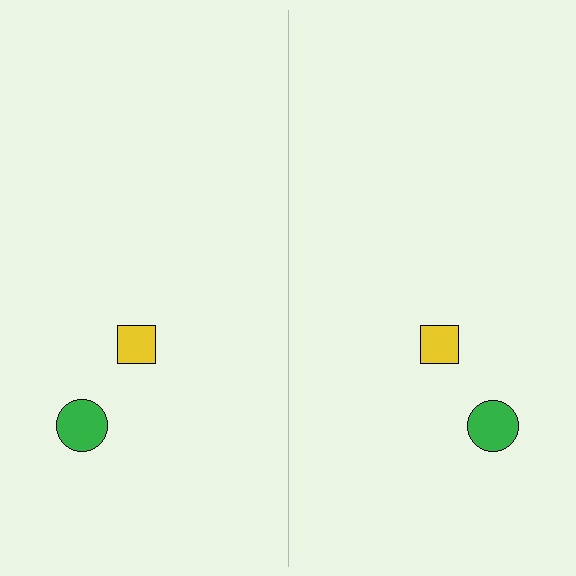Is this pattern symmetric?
Yes, this pattern has bilateral (reflection) symmetry.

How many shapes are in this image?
There are 4 shapes in this image.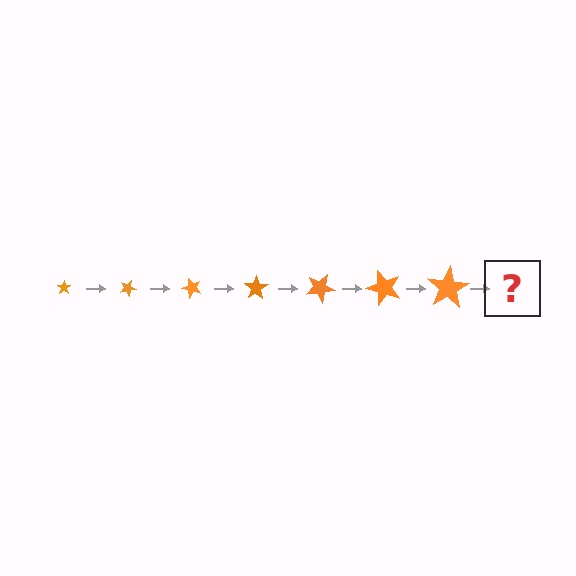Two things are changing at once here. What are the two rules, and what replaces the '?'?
The two rules are that the star grows larger each step and it rotates 25 degrees each step. The '?' should be a star, larger than the previous one and rotated 175 degrees from the start.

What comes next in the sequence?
The next element should be a star, larger than the previous one and rotated 175 degrees from the start.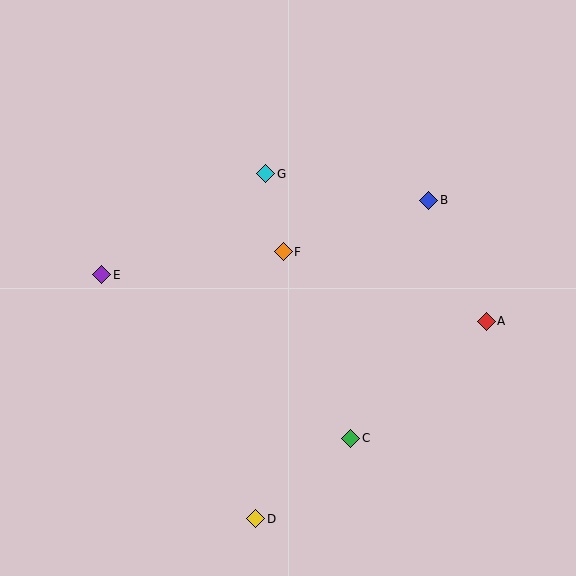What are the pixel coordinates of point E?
Point E is at (102, 275).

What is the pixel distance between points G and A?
The distance between G and A is 265 pixels.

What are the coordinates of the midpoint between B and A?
The midpoint between B and A is at (458, 261).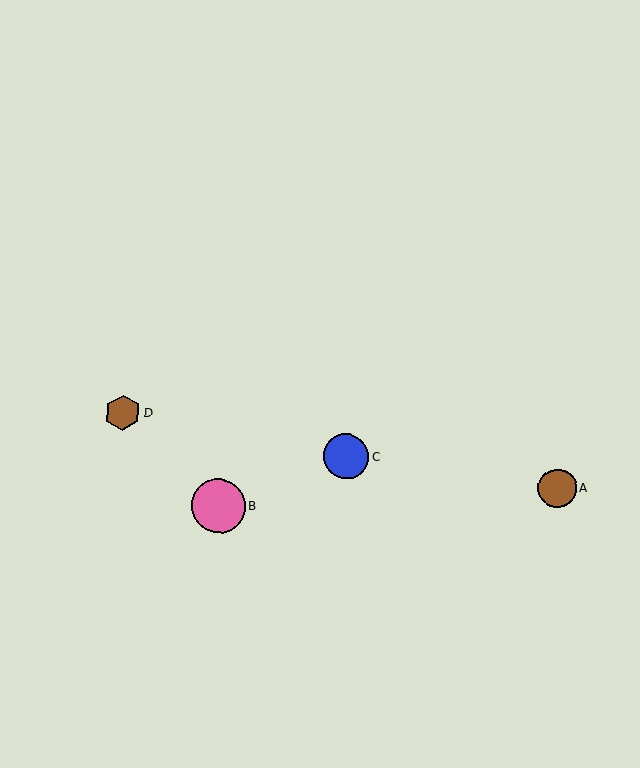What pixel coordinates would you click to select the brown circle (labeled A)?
Click at (557, 488) to select the brown circle A.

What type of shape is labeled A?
Shape A is a brown circle.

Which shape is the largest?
The pink circle (labeled B) is the largest.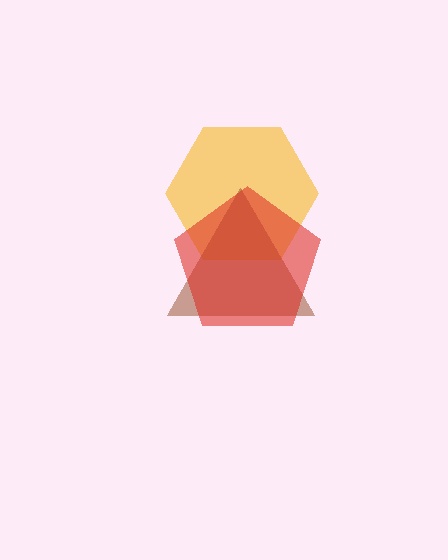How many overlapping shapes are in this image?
There are 3 overlapping shapes in the image.